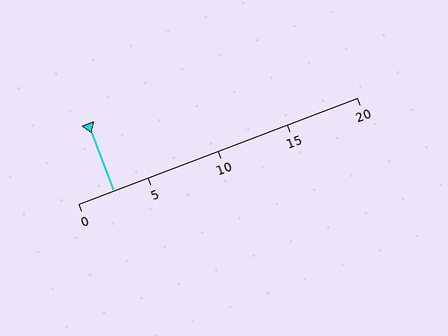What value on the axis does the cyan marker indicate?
The marker indicates approximately 2.5.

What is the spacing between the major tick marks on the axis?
The major ticks are spaced 5 apart.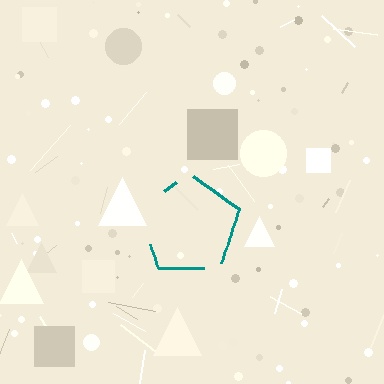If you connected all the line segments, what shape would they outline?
They would outline a pentagon.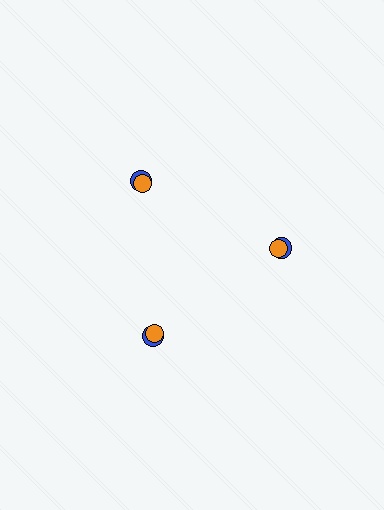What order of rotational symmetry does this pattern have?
This pattern has 3-fold rotational symmetry.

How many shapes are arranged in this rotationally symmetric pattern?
There are 6 shapes, arranged in 3 groups of 2.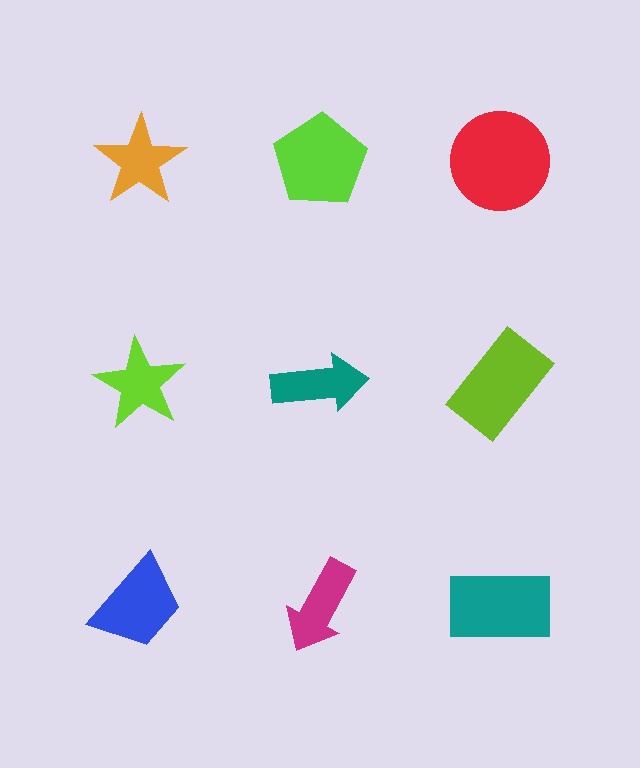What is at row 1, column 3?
A red circle.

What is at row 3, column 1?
A blue trapezoid.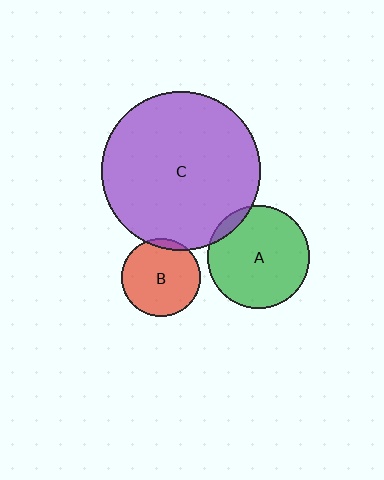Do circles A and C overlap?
Yes.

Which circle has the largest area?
Circle C (purple).